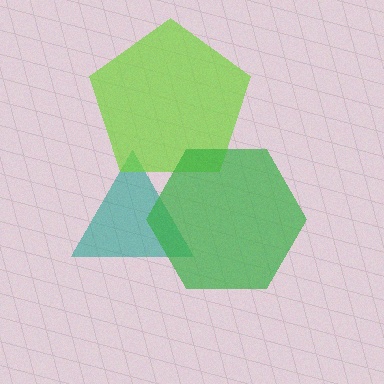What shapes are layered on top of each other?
The layered shapes are: a teal triangle, a lime pentagon, a green hexagon.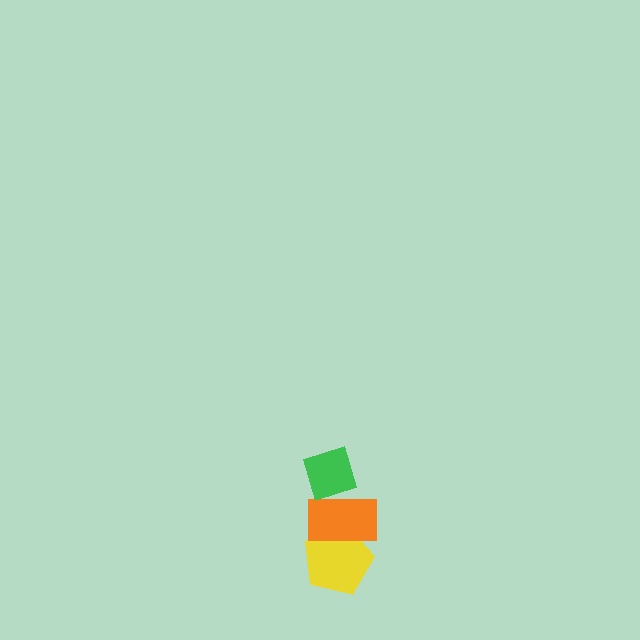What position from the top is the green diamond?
The green diamond is 1st from the top.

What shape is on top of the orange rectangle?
The green diamond is on top of the orange rectangle.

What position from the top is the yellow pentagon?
The yellow pentagon is 3rd from the top.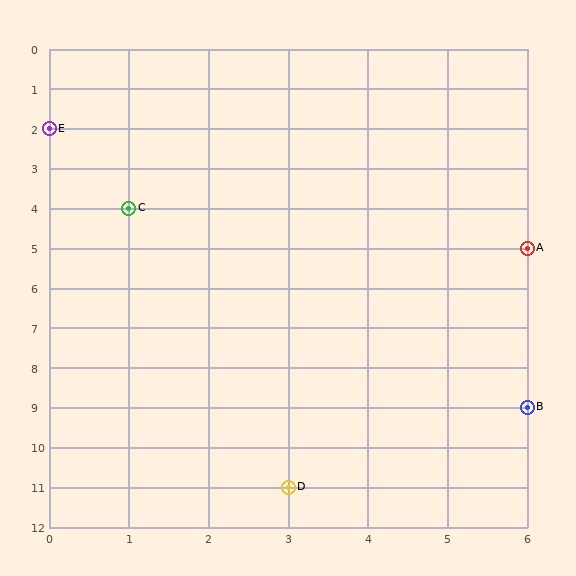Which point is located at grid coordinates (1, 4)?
Point C is at (1, 4).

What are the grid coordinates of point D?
Point D is at grid coordinates (3, 11).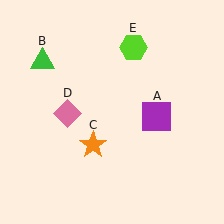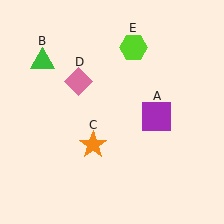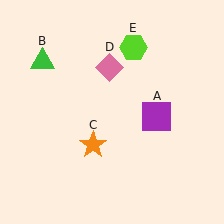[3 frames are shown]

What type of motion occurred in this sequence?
The pink diamond (object D) rotated clockwise around the center of the scene.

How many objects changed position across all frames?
1 object changed position: pink diamond (object D).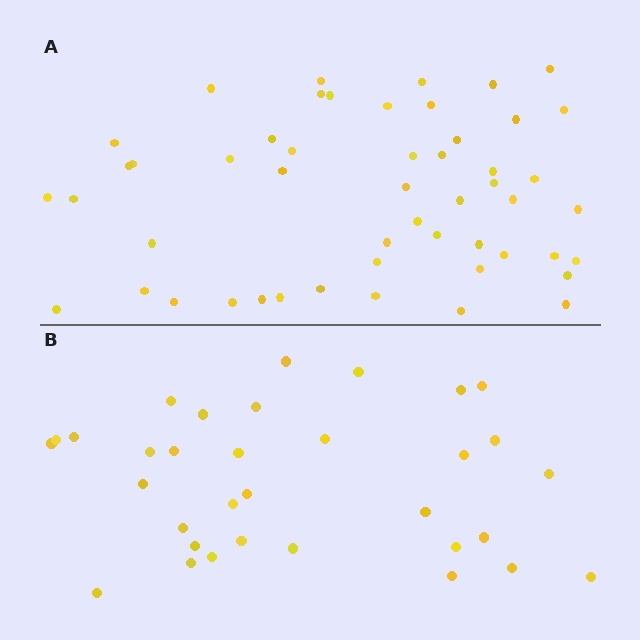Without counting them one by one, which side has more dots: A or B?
Region A (the top region) has more dots.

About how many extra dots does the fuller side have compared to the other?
Region A has approximately 20 more dots than region B.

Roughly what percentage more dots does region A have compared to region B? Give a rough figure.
About 55% more.